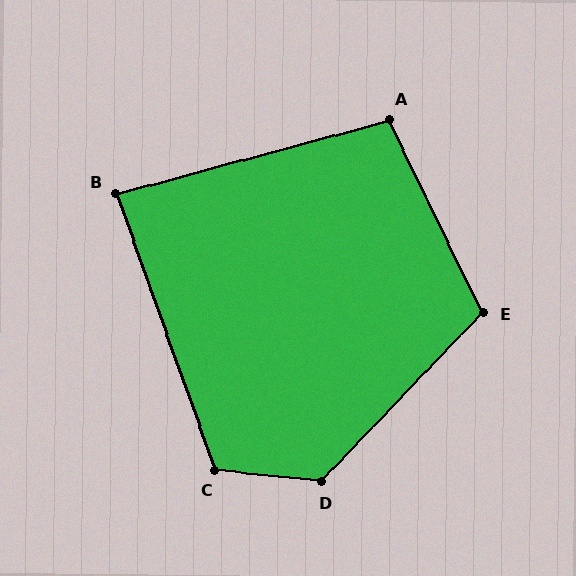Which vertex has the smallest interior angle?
B, at approximately 85 degrees.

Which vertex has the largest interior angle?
D, at approximately 128 degrees.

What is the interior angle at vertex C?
Approximately 116 degrees (obtuse).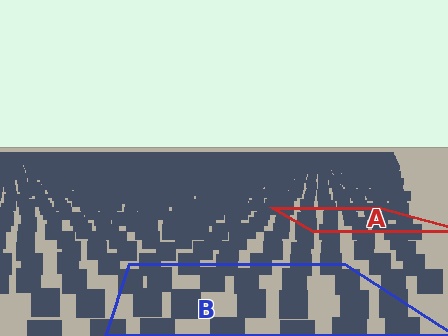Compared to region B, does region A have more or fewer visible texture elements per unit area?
Region A has more texture elements per unit area — they are packed more densely because it is farther away.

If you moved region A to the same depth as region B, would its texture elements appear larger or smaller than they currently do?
They would appear larger. At a closer depth, the same texture elements are projected at a bigger on-screen size.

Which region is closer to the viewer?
Region B is closer. The texture elements there are larger and more spread out.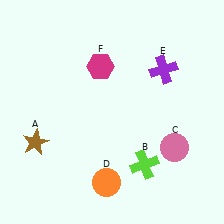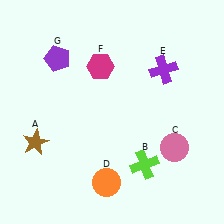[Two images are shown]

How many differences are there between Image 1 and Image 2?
There is 1 difference between the two images.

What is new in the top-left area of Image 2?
A purple pentagon (G) was added in the top-left area of Image 2.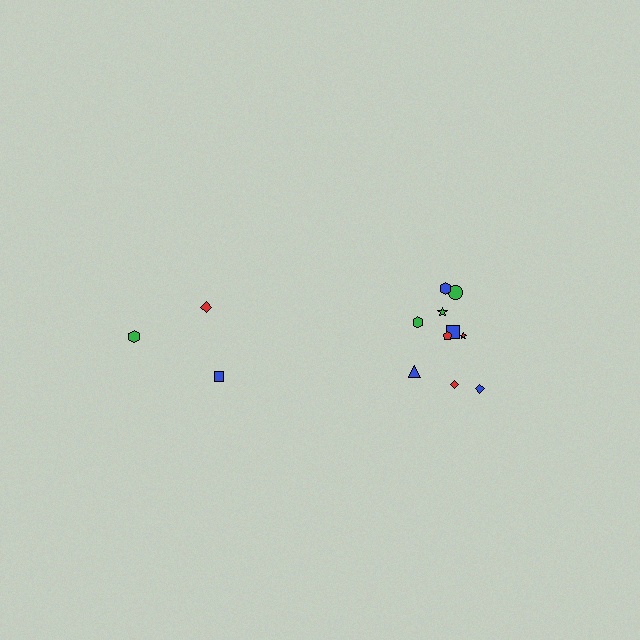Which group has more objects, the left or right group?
The right group.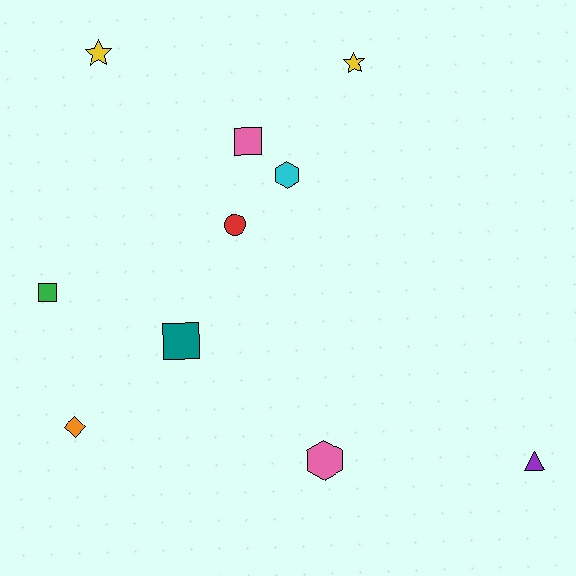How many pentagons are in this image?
There are no pentagons.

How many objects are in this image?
There are 10 objects.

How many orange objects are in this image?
There is 1 orange object.